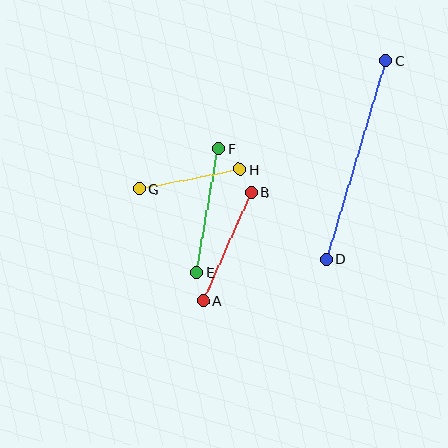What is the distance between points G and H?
The distance is approximately 102 pixels.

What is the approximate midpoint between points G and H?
The midpoint is at approximately (190, 179) pixels.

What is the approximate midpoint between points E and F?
The midpoint is at approximately (208, 210) pixels.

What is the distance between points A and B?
The distance is approximately 118 pixels.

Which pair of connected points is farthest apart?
Points C and D are farthest apart.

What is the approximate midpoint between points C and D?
The midpoint is at approximately (356, 160) pixels.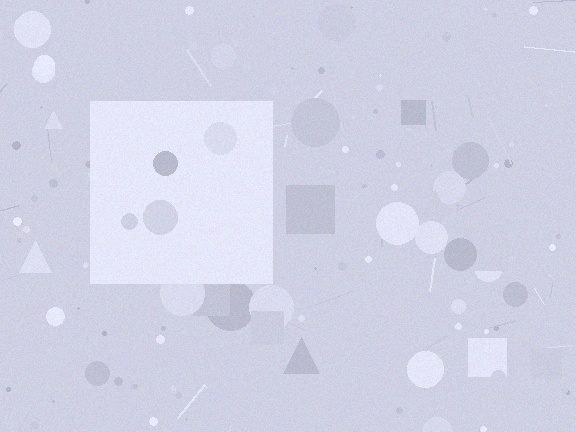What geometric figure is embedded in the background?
A square is embedded in the background.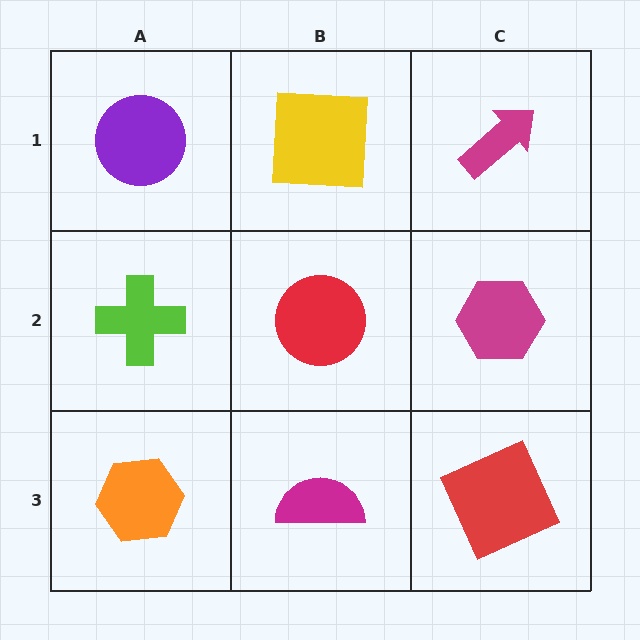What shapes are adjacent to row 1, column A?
A lime cross (row 2, column A), a yellow square (row 1, column B).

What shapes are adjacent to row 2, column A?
A purple circle (row 1, column A), an orange hexagon (row 3, column A), a red circle (row 2, column B).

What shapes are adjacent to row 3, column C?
A magenta hexagon (row 2, column C), a magenta semicircle (row 3, column B).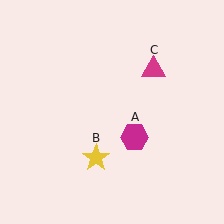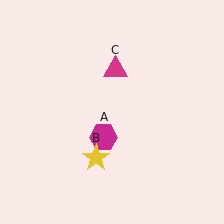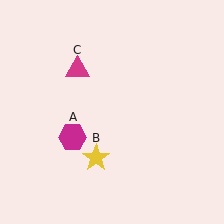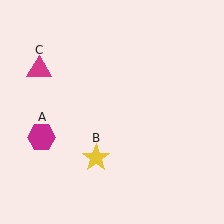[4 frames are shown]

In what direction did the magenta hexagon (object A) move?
The magenta hexagon (object A) moved left.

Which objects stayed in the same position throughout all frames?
Yellow star (object B) remained stationary.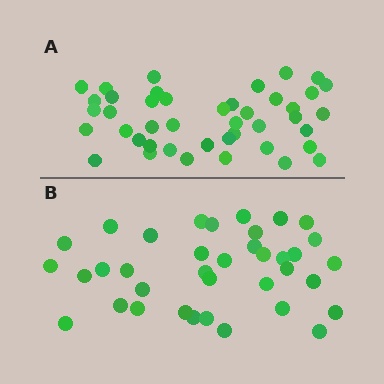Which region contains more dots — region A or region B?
Region A (the top region) has more dots.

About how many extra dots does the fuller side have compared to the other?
Region A has about 6 more dots than region B.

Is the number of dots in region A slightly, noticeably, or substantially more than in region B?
Region A has only slightly more — the two regions are fairly close. The ratio is roughly 1.2 to 1.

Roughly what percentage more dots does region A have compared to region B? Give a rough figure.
About 15% more.